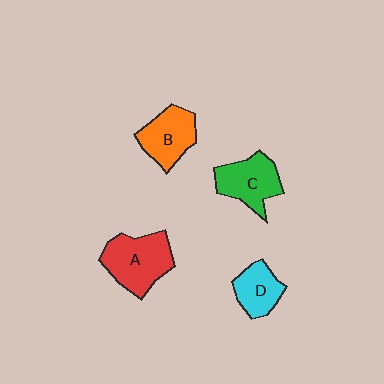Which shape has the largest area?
Shape A (red).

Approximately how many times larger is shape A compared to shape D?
Approximately 1.6 times.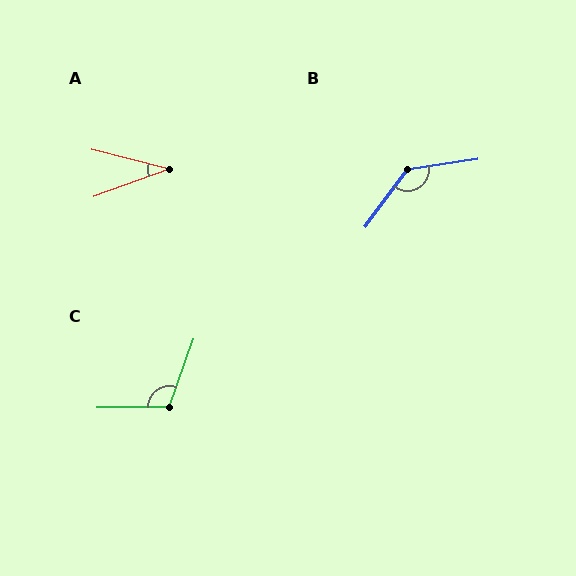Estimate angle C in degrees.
Approximately 110 degrees.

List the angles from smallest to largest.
A (34°), C (110°), B (135°).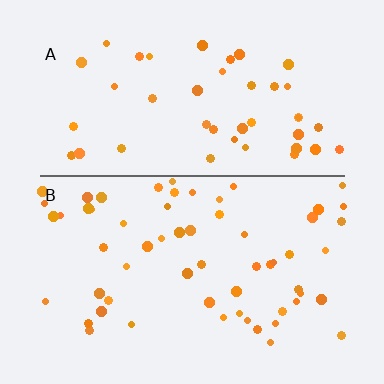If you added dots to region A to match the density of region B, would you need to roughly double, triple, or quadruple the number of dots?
Approximately double.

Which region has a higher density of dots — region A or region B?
B (the bottom).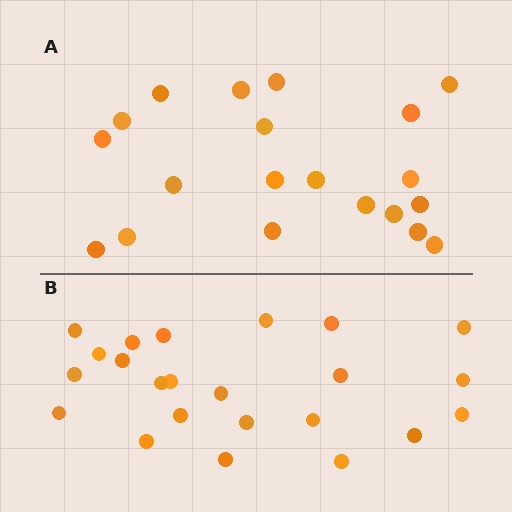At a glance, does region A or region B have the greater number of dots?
Region B (the bottom region) has more dots.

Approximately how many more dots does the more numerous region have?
Region B has just a few more — roughly 2 or 3 more dots than region A.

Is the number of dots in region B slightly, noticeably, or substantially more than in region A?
Region B has only slightly more — the two regions are fairly close. The ratio is roughly 1.1 to 1.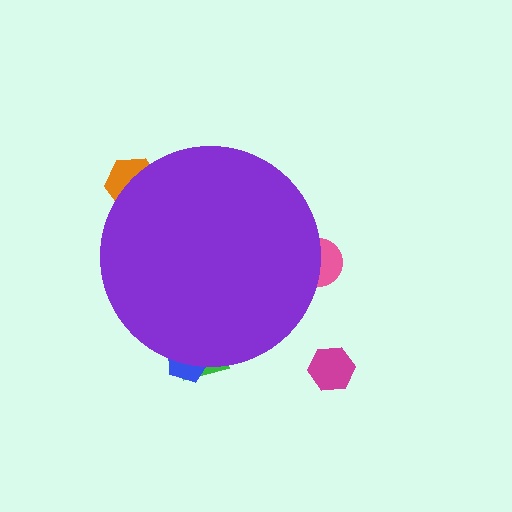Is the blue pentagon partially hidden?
Yes, the blue pentagon is partially hidden behind the purple circle.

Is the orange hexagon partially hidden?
Yes, the orange hexagon is partially hidden behind the purple circle.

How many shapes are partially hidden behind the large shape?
4 shapes are partially hidden.